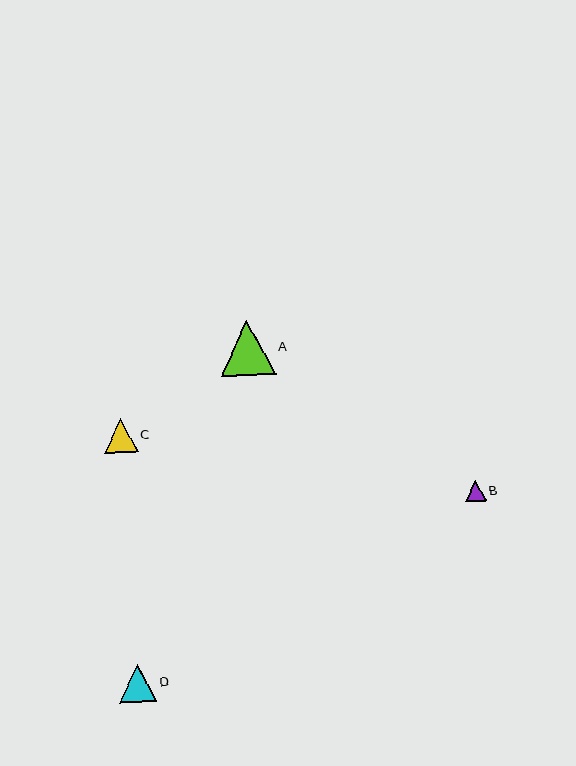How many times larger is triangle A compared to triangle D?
Triangle A is approximately 1.5 times the size of triangle D.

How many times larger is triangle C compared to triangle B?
Triangle C is approximately 1.6 times the size of triangle B.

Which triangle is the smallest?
Triangle B is the smallest with a size of approximately 21 pixels.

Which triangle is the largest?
Triangle A is the largest with a size of approximately 55 pixels.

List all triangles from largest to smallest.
From largest to smallest: A, D, C, B.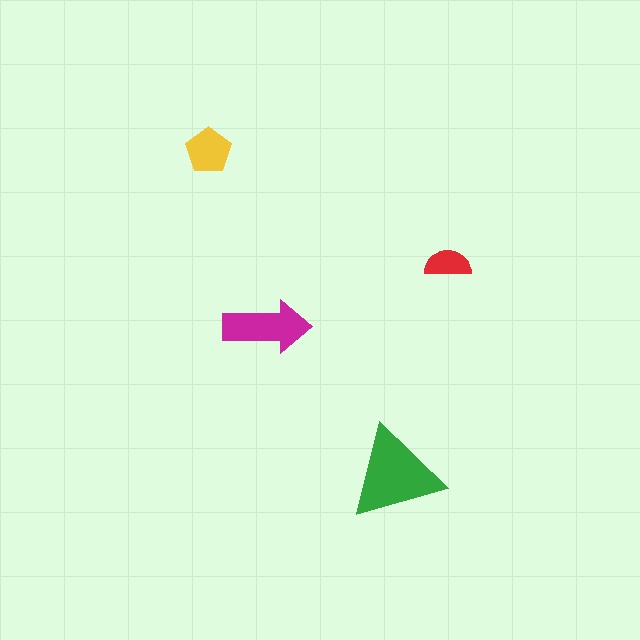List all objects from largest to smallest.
The green triangle, the magenta arrow, the yellow pentagon, the red semicircle.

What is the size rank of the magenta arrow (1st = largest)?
2nd.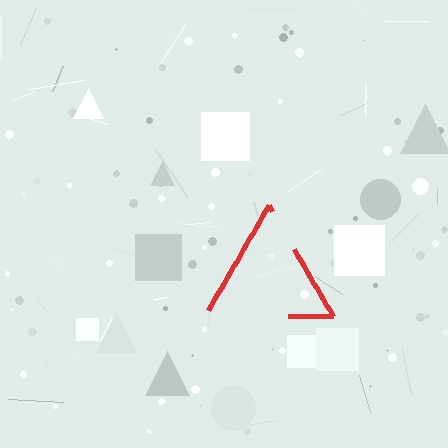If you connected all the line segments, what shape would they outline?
They would outline a triangle.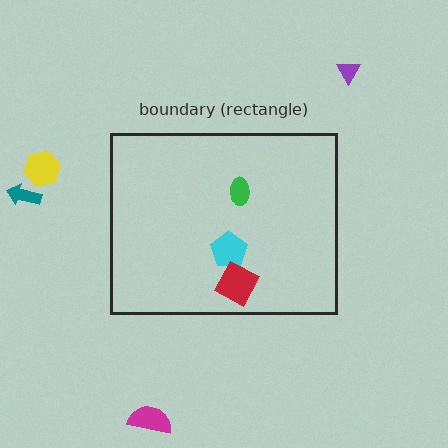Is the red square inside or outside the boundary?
Inside.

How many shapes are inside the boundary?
3 inside, 4 outside.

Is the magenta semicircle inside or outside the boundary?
Outside.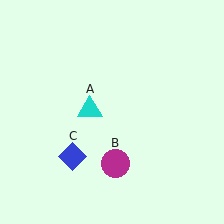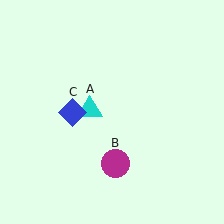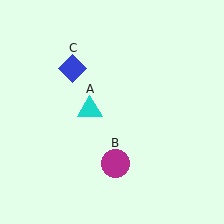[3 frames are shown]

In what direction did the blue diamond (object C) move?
The blue diamond (object C) moved up.